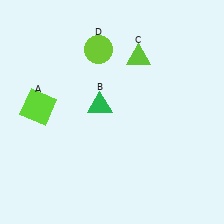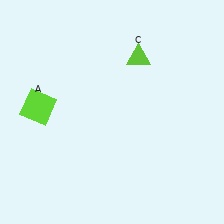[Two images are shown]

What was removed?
The green triangle (B), the lime circle (D) were removed in Image 2.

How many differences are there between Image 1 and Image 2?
There are 2 differences between the two images.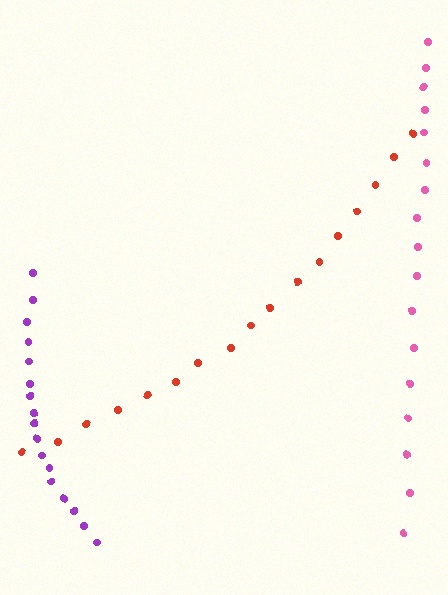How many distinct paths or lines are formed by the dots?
There are 3 distinct paths.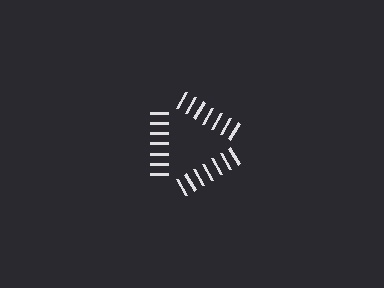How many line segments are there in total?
21 — 7 along each of the 3 edges.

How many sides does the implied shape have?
3 sides — the line-ends trace a triangle.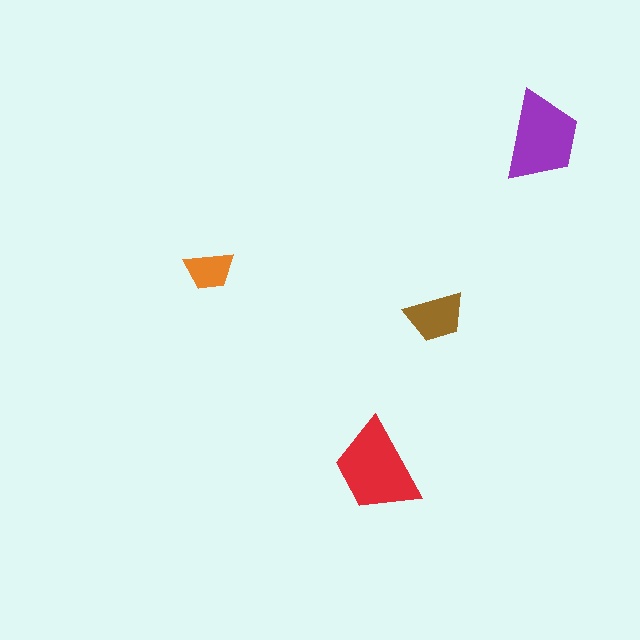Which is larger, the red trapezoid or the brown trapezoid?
The red one.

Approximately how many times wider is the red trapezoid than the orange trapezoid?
About 2 times wider.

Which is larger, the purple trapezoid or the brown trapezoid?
The purple one.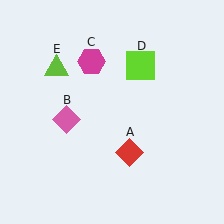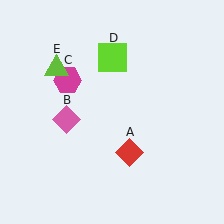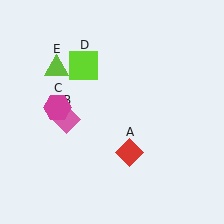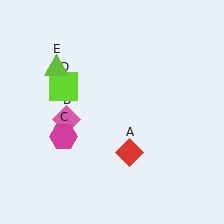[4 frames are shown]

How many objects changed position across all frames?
2 objects changed position: magenta hexagon (object C), lime square (object D).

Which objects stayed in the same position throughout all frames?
Red diamond (object A) and pink diamond (object B) and lime triangle (object E) remained stationary.